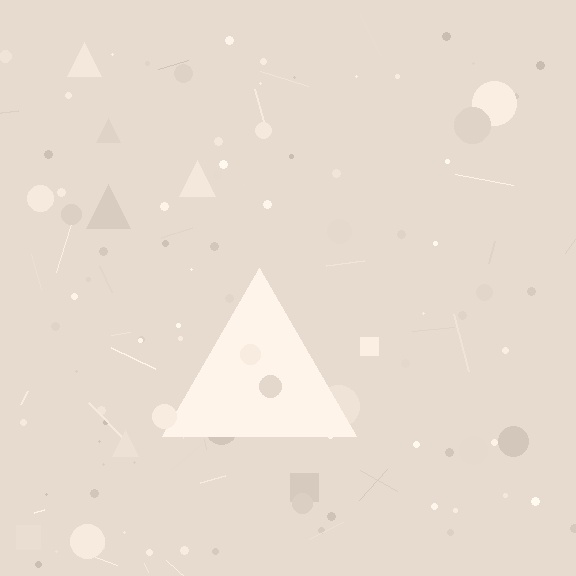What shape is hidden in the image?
A triangle is hidden in the image.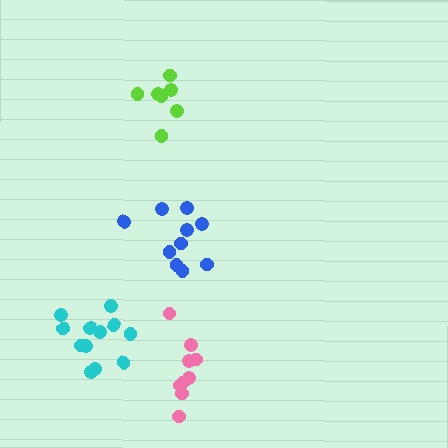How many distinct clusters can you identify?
There are 4 distinct clusters.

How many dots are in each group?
Group 1: 9 dots, Group 2: 12 dots, Group 3: 7 dots, Group 4: 10 dots (38 total).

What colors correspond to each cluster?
The clusters are colored: pink, cyan, lime, blue.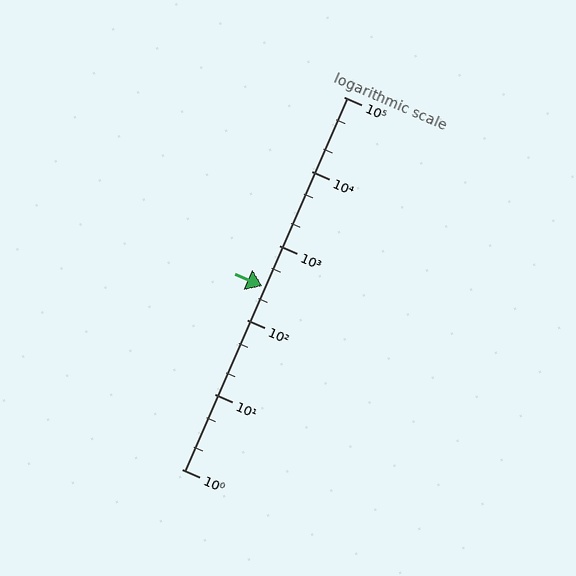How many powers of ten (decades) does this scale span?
The scale spans 5 decades, from 1 to 100000.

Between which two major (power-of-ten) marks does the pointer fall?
The pointer is between 100 and 1000.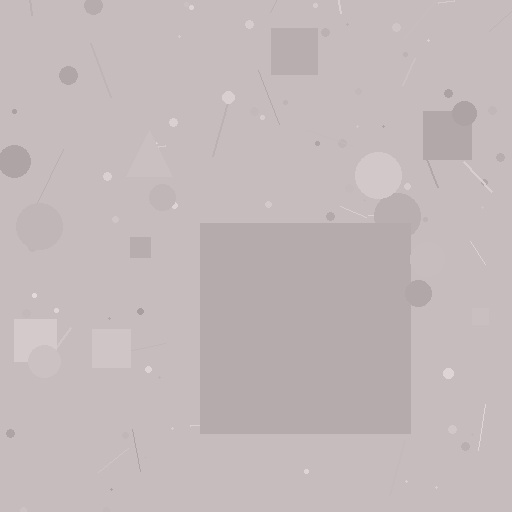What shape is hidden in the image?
A square is hidden in the image.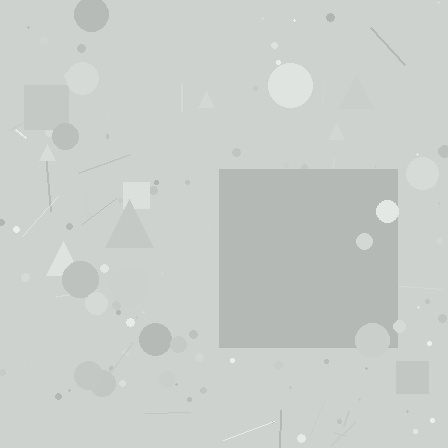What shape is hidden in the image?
A square is hidden in the image.